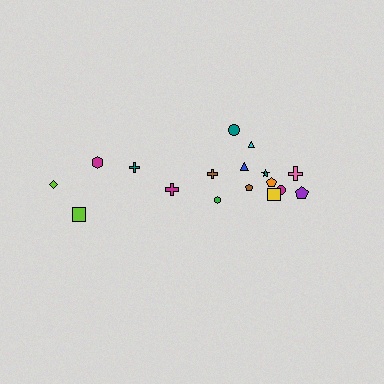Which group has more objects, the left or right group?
The right group.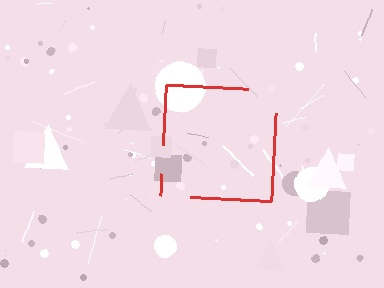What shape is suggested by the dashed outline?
The dashed outline suggests a square.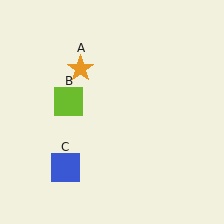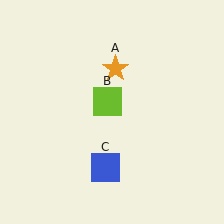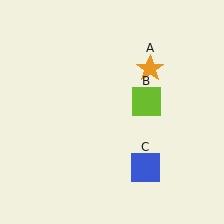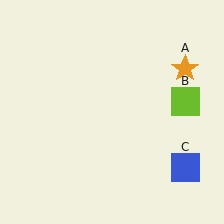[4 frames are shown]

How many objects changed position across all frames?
3 objects changed position: orange star (object A), lime square (object B), blue square (object C).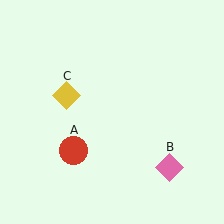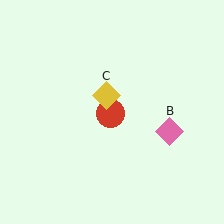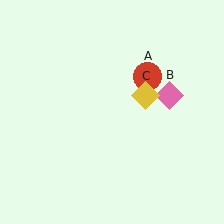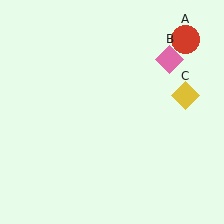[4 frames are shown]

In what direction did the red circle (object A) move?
The red circle (object A) moved up and to the right.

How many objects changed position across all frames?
3 objects changed position: red circle (object A), pink diamond (object B), yellow diamond (object C).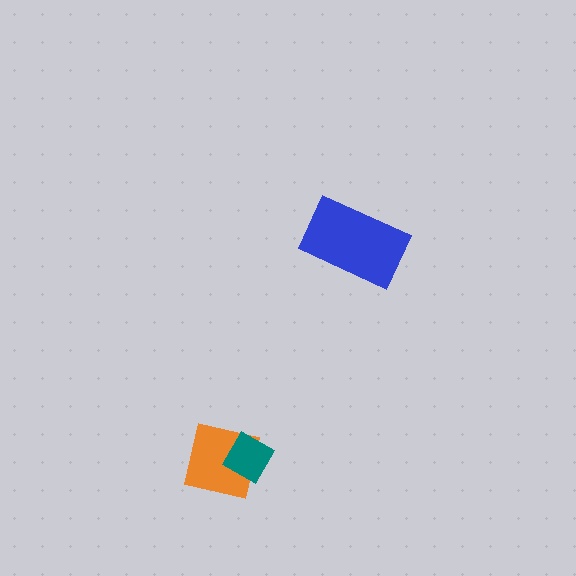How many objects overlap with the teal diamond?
1 object overlaps with the teal diamond.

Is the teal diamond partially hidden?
No, no other shape covers it.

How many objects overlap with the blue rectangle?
0 objects overlap with the blue rectangle.